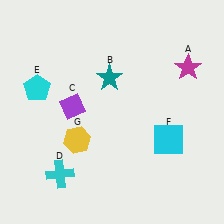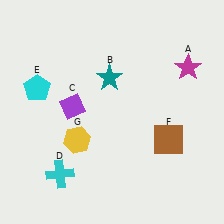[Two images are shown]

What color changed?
The square (F) changed from cyan in Image 1 to brown in Image 2.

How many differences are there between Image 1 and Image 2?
There is 1 difference between the two images.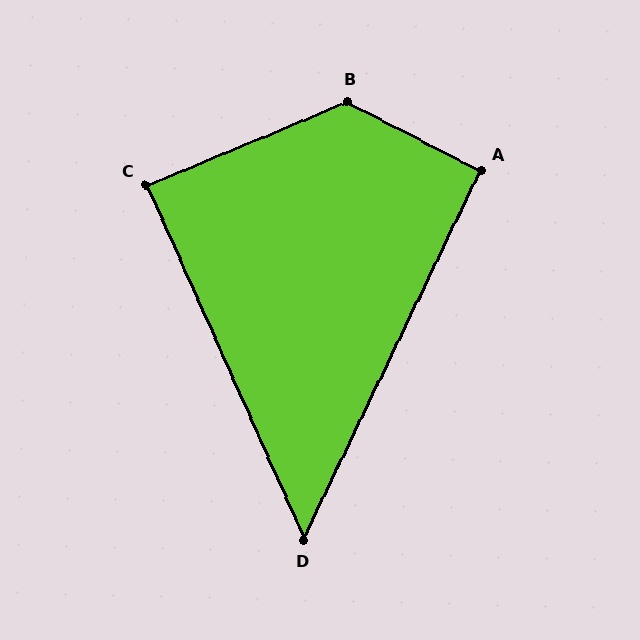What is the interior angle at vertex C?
Approximately 89 degrees (approximately right).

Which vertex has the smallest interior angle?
D, at approximately 50 degrees.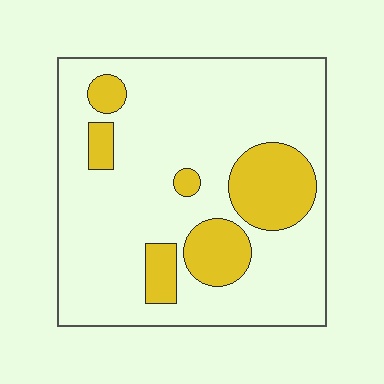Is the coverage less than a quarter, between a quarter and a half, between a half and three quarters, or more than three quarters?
Less than a quarter.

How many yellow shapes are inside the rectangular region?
6.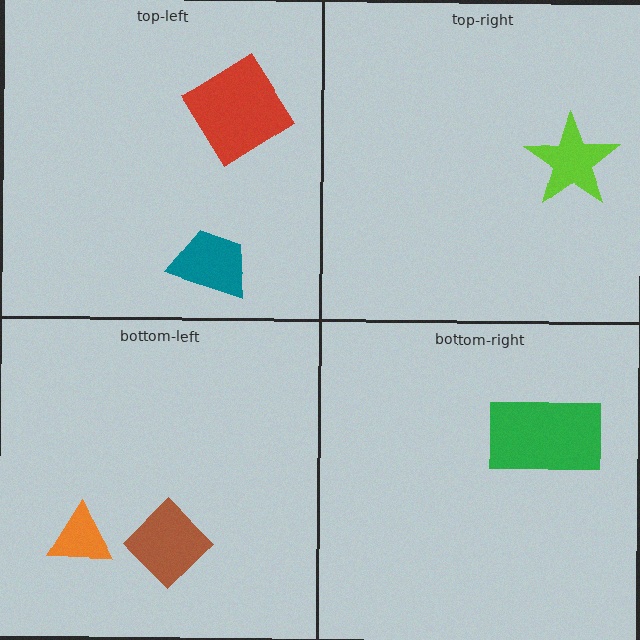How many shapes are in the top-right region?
1.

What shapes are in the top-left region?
The red diamond, the teal trapezoid.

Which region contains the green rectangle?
The bottom-right region.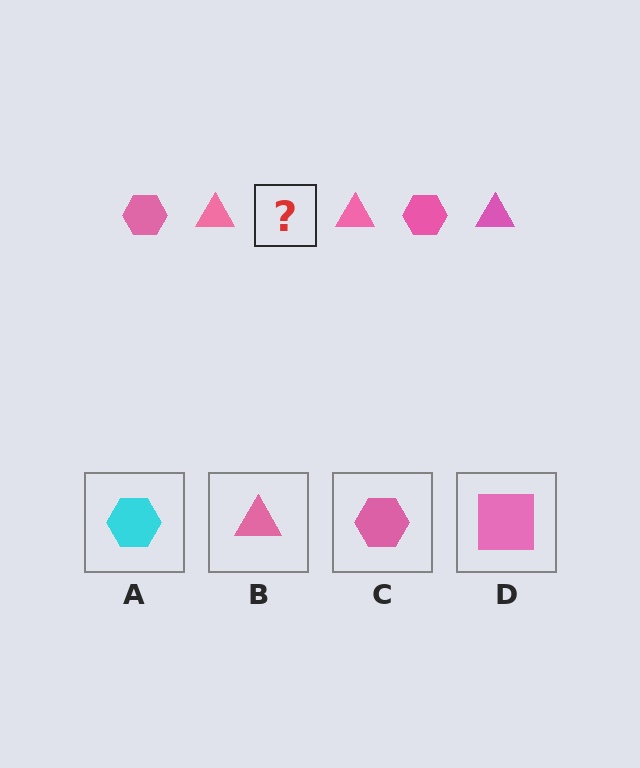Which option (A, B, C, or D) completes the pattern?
C.